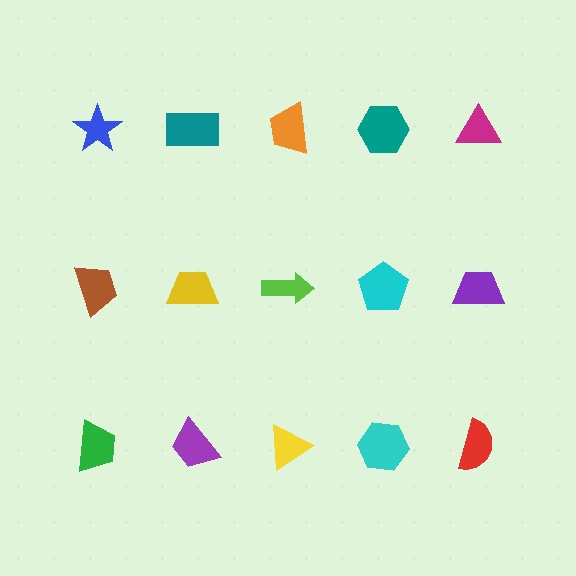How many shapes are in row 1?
5 shapes.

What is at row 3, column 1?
A green trapezoid.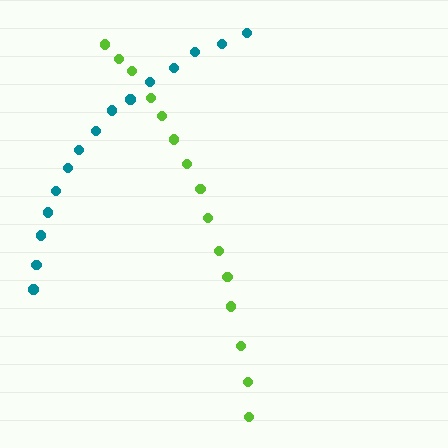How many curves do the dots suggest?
There are 2 distinct paths.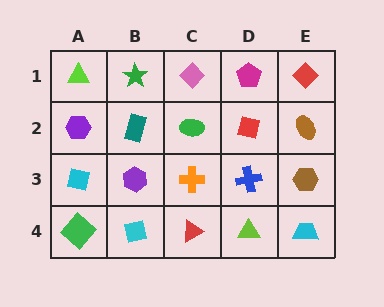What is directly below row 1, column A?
A purple hexagon.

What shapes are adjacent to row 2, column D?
A magenta pentagon (row 1, column D), a blue cross (row 3, column D), a green ellipse (row 2, column C), a brown ellipse (row 2, column E).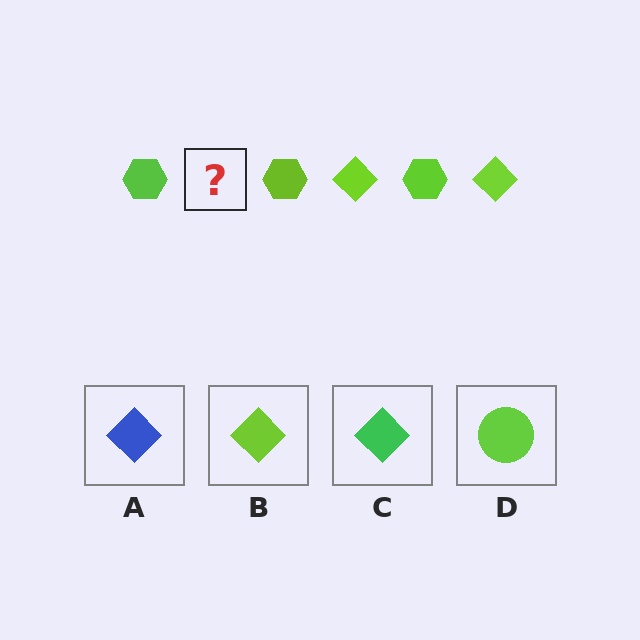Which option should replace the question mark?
Option B.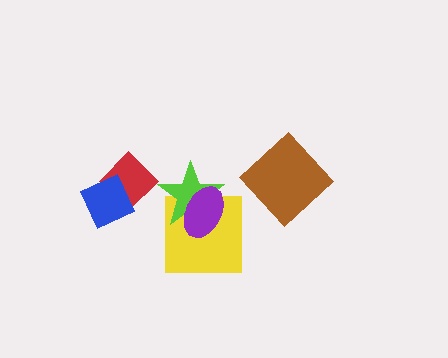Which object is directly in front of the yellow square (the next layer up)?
The lime star is directly in front of the yellow square.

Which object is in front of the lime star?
The purple ellipse is in front of the lime star.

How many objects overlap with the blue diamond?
1 object overlaps with the blue diamond.